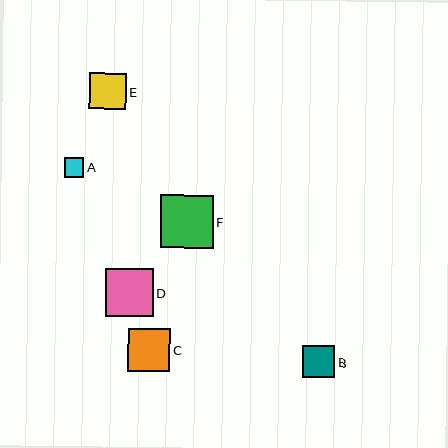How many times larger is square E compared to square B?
Square E is approximately 1.1 times the size of square B.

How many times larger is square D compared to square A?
Square D is approximately 2.4 times the size of square A.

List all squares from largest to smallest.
From largest to smallest: F, D, C, E, B, A.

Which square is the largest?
Square F is the largest with a size of approximately 53 pixels.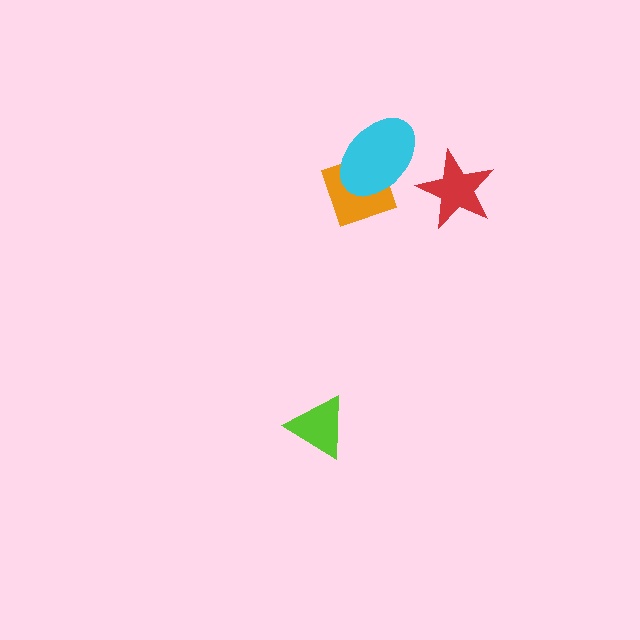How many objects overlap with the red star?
0 objects overlap with the red star.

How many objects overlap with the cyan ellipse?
1 object overlaps with the cyan ellipse.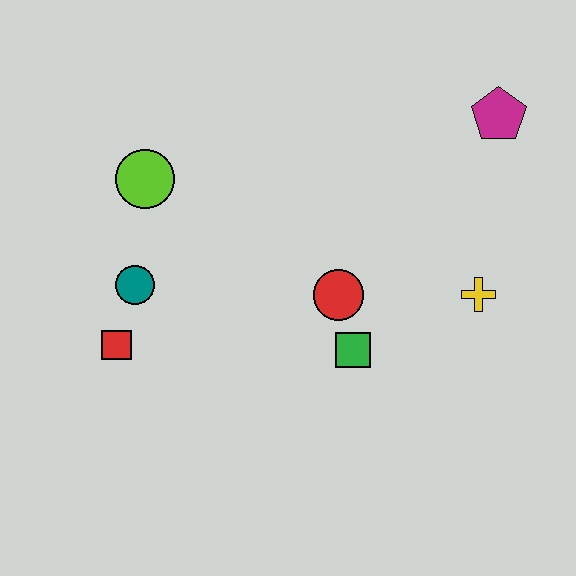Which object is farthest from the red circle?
The magenta pentagon is farthest from the red circle.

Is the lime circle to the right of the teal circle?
Yes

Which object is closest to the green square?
The red circle is closest to the green square.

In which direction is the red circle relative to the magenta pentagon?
The red circle is below the magenta pentagon.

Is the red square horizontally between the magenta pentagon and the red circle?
No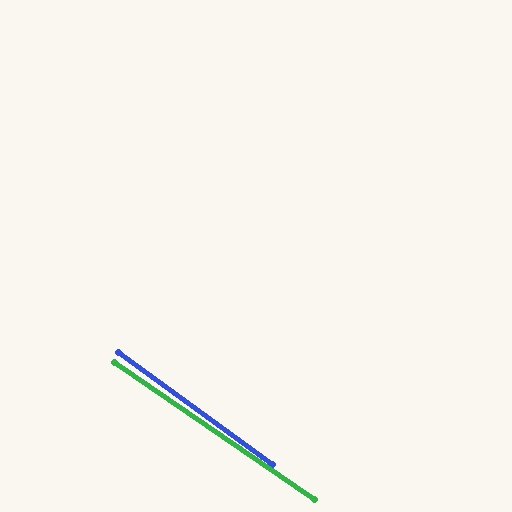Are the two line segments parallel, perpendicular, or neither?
Parallel — their directions differ by only 1.8°.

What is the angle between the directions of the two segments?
Approximately 2 degrees.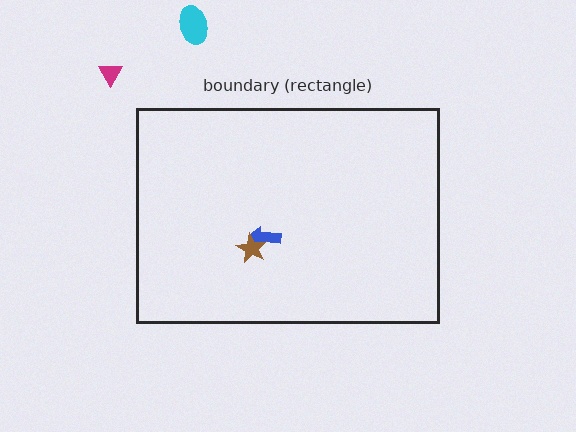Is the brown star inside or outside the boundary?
Inside.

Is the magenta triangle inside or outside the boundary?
Outside.